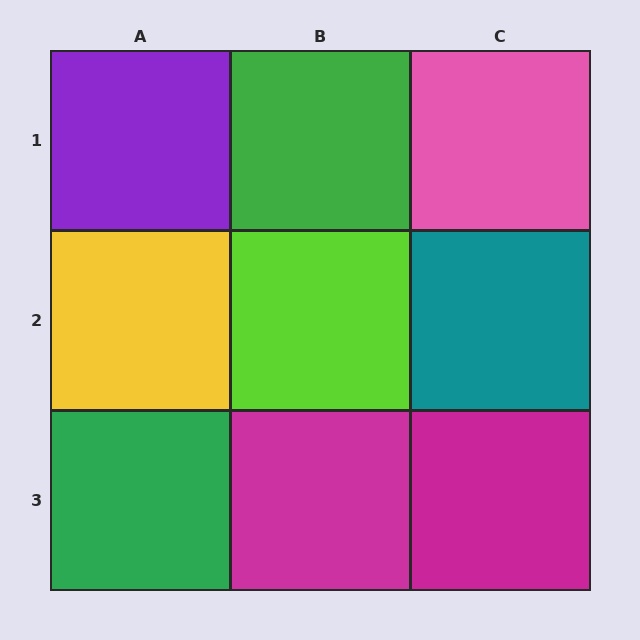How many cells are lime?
1 cell is lime.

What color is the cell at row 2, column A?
Yellow.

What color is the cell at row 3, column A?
Green.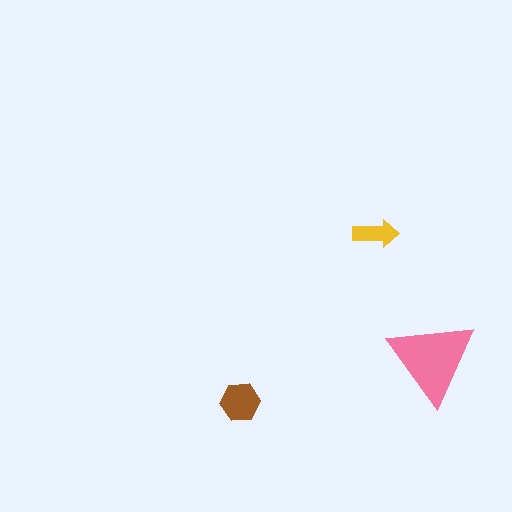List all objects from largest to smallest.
The pink triangle, the brown hexagon, the yellow arrow.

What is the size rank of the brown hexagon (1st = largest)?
2nd.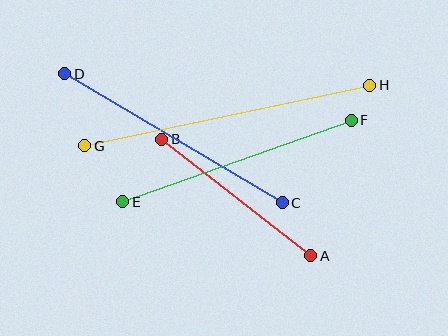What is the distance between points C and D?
The distance is approximately 253 pixels.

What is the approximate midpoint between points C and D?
The midpoint is at approximately (174, 138) pixels.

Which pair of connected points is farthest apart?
Points G and H are farthest apart.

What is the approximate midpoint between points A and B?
The midpoint is at approximately (236, 198) pixels.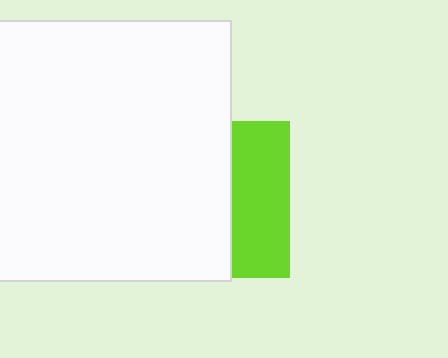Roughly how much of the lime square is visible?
A small part of it is visible (roughly 37%).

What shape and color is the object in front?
The object in front is a white square.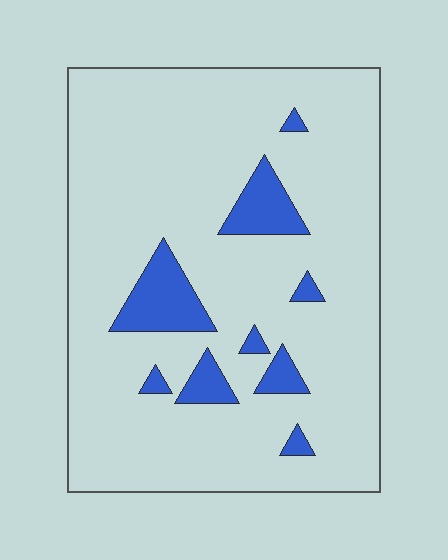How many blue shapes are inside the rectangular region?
9.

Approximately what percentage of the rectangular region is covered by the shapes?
Approximately 10%.